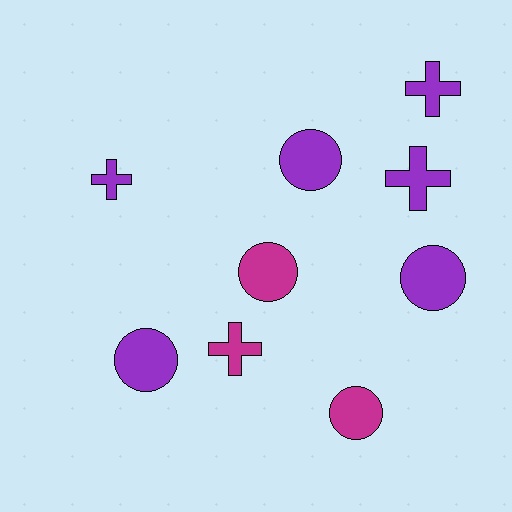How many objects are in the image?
There are 9 objects.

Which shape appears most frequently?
Circle, with 5 objects.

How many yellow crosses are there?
There are no yellow crosses.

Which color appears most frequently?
Purple, with 6 objects.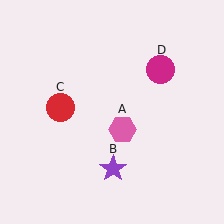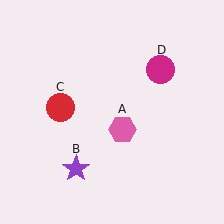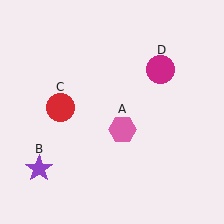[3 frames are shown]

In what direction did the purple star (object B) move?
The purple star (object B) moved left.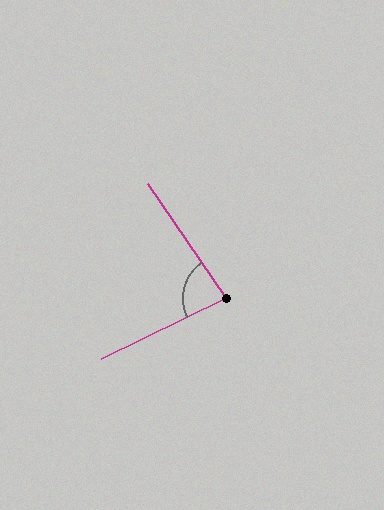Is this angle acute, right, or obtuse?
It is acute.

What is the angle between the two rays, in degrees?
Approximately 82 degrees.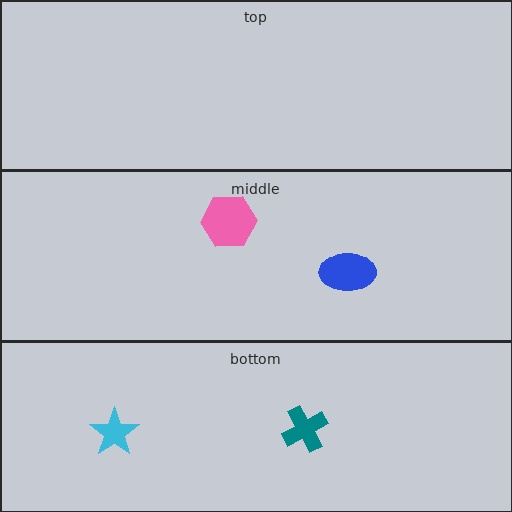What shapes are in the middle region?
The blue ellipse, the pink hexagon.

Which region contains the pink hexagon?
The middle region.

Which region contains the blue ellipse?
The middle region.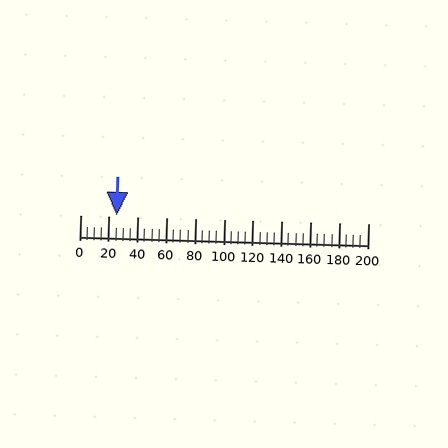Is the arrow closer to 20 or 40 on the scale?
The arrow is closer to 20.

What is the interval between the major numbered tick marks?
The major tick marks are spaced 20 units apart.